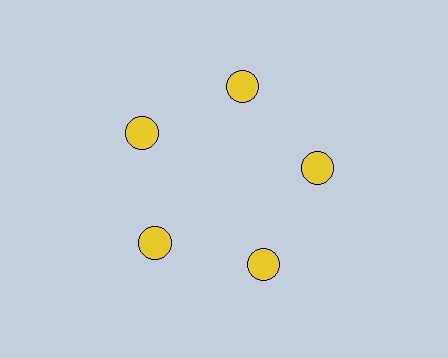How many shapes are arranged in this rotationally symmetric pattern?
There are 5 shapes, arranged in 5 groups of 1.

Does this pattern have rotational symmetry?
Yes, this pattern has 5-fold rotational symmetry. It looks the same after rotating 72 degrees around the center.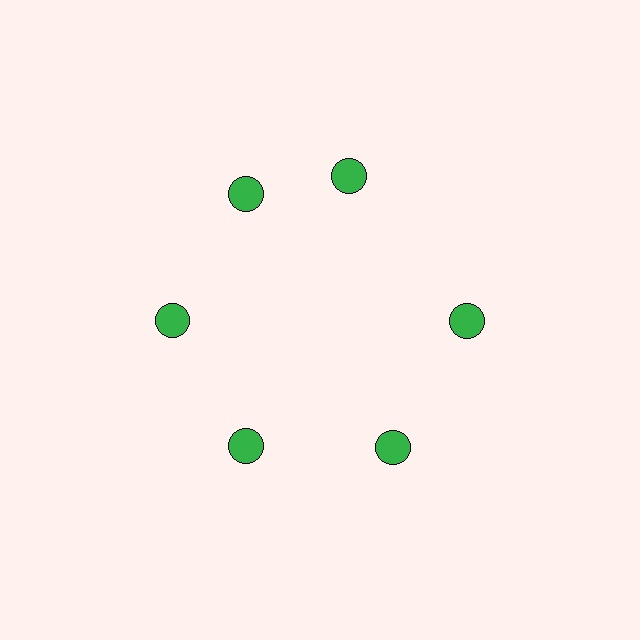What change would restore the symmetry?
The symmetry would be restored by rotating it back into even spacing with its neighbors so that all 6 circles sit at equal angles and equal distance from the center.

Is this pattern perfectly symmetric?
No. The 6 green circles are arranged in a ring, but one element near the 1 o'clock position is rotated out of alignment along the ring, breaking the 6-fold rotational symmetry.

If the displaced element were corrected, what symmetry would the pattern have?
It would have 6-fold rotational symmetry — the pattern would map onto itself every 60 degrees.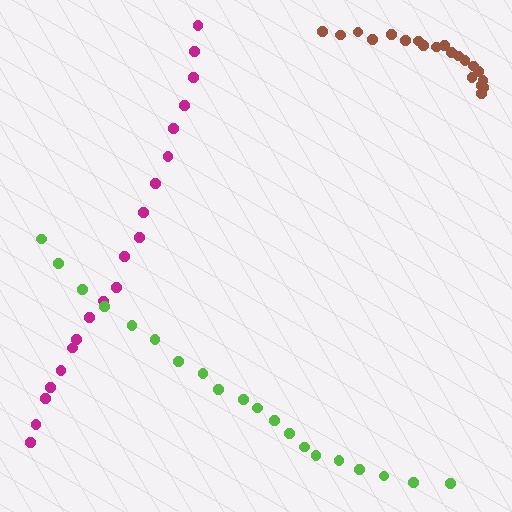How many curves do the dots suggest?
There are 3 distinct paths.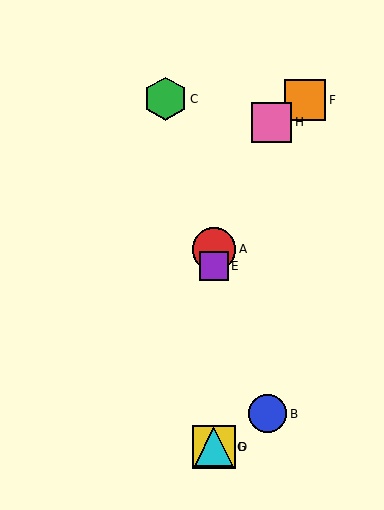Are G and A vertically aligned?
Yes, both are at x≈214.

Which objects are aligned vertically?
Objects A, D, E, G are aligned vertically.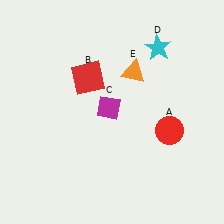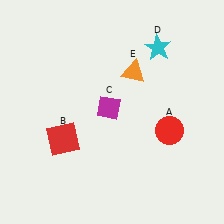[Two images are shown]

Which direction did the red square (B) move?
The red square (B) moved down.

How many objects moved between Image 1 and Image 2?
1 object moved between the two images.